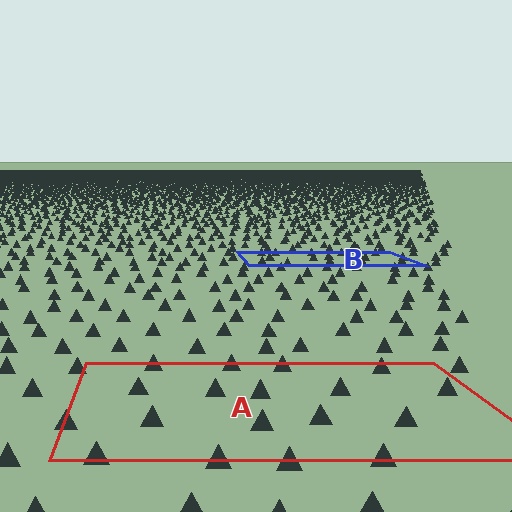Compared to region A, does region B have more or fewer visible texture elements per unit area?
Region B has more texture elements per unit area — they are packed more densely because it is farther away.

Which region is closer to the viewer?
Region A is closer. The texture elements there are larger and more spread out.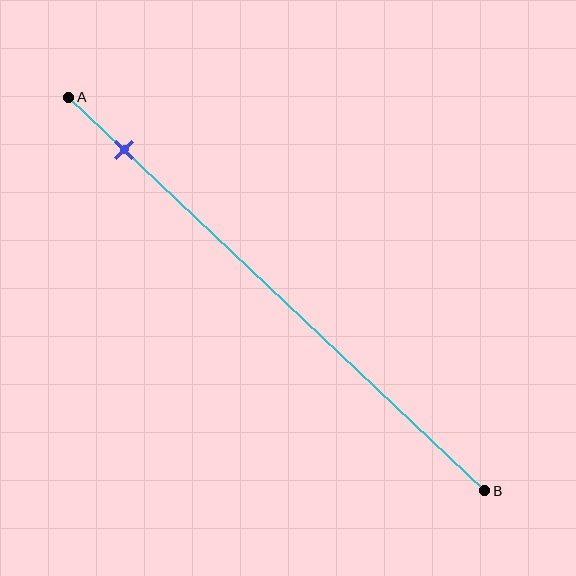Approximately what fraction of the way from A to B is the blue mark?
The blue mark is approximately 15% of the way from A to B.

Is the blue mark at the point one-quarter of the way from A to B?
No, the mark is at about 15% from A, not at the 25% one-quarter point.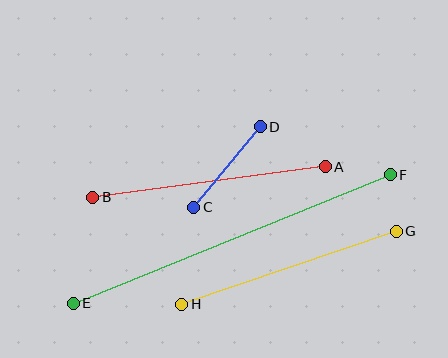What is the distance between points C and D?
The distance is approximately 105 pixels.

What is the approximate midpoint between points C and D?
The midpoint is at approximately (227, 167) pixels.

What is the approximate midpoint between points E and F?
The midpoint is at approximately (232, 239) pixels.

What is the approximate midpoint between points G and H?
The midpoint is at approximately (289, 268) pixels.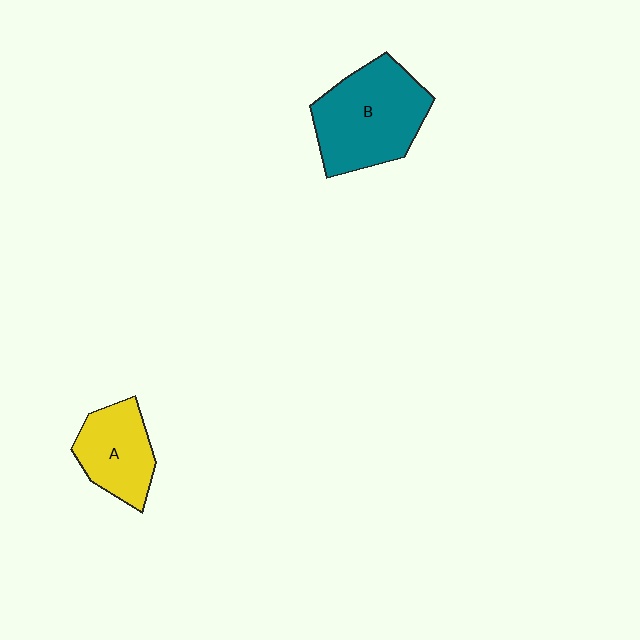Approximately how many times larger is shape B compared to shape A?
Approximately 1.6 times.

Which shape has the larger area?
Shape B (teal).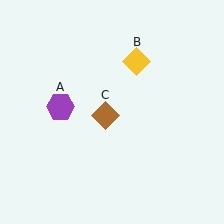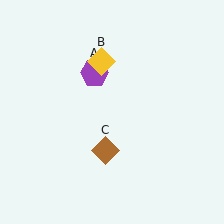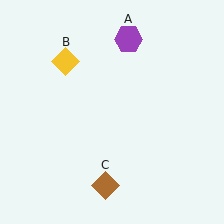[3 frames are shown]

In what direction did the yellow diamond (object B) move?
The yellow diamond (object B) moved left.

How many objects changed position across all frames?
3 objects changed position: purple hexagon (object A), yellow diamond (object B), brown diamond (object C).